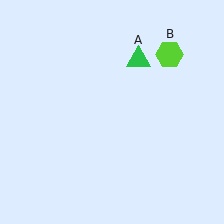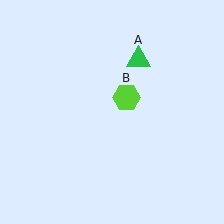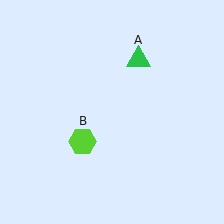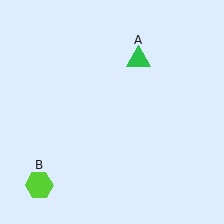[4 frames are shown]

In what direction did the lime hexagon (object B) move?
The lime hexagon (object B) moved down and to the left.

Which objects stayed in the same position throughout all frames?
Green triangle (object A) remained stationary.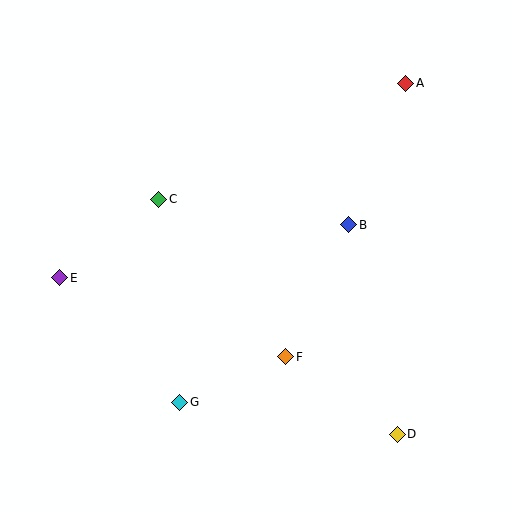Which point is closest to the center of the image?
Point B at (349, 225) is closest to the center.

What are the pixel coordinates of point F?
Point F is at (286, 357).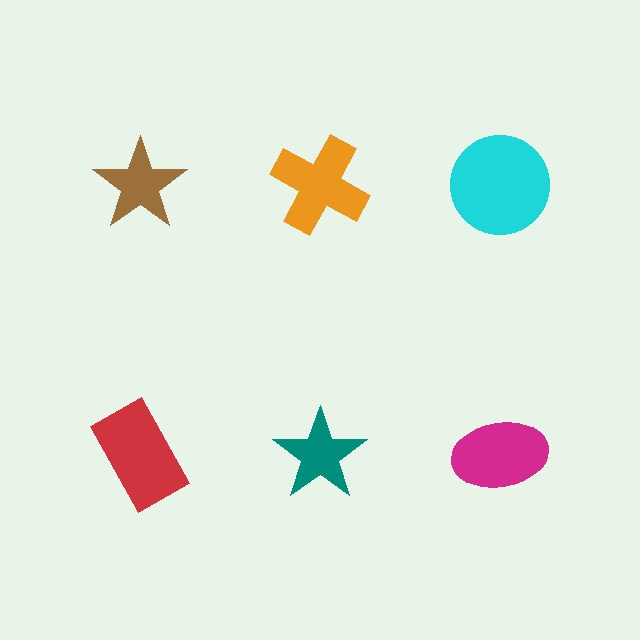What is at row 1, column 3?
A cyan circle.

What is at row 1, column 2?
An orange cross.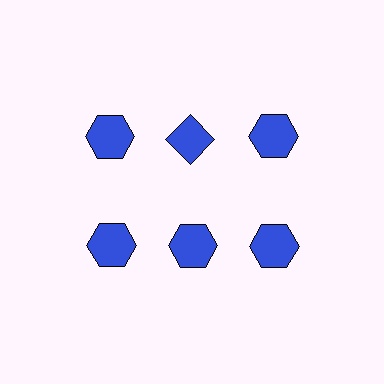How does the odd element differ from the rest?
It has a different shape: diamond instead of hexagon.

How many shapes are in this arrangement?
There are 6 shapes arranged in a grid pattern.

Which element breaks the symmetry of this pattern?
The blue diamond in the top row, second from left column breaks the symmetry. All other shapes are blue hexagons.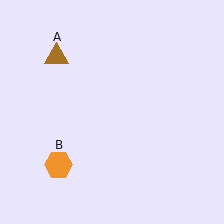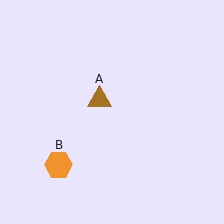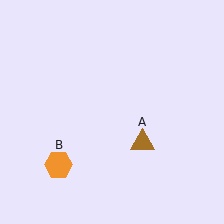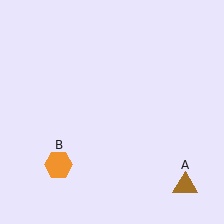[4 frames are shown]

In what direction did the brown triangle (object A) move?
The brown triangle (object A) moved down and to the right.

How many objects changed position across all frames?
1 object changed position: brown triangle (object A).